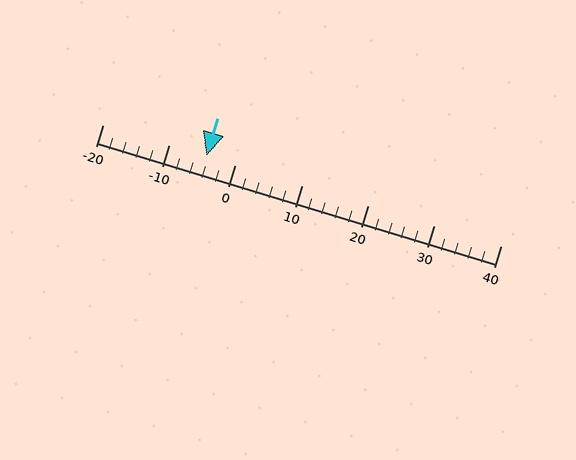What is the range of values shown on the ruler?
The ruler shows values from -20 to 40.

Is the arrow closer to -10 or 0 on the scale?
The arrow is closer to 0.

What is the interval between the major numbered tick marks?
The major tick marks are spaced 10 units apart.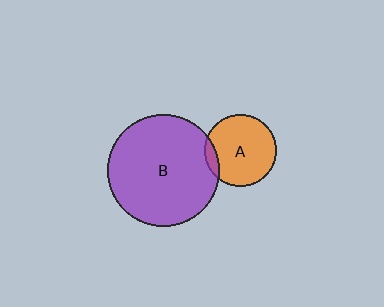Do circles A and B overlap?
Yes.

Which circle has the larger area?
Circle B (purple).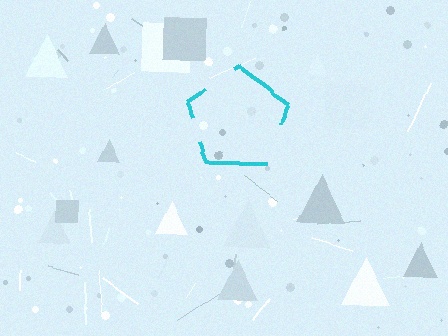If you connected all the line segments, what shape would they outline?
They would outline a pentagon.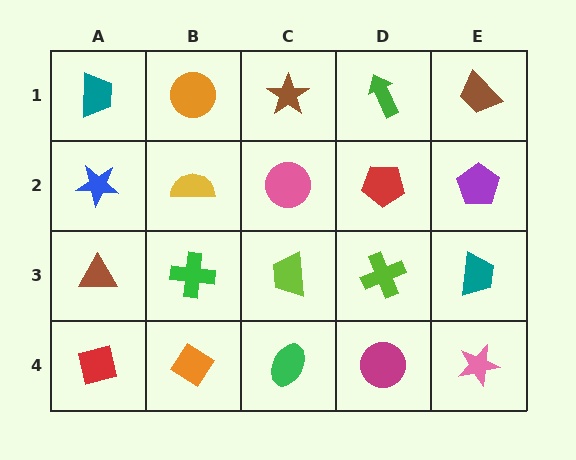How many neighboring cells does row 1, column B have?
3.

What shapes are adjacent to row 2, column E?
A brown trapezoid (row 1, column E), a teal trapezoid (row 3, column E), a red pentagon (row 2, column D).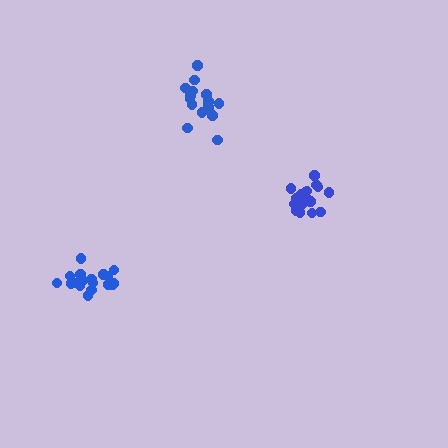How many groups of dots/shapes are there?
There are 3 groups.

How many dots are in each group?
Group 1: 18 dots, Group 2: 17 dots, Group 3: 20 dots (55 total).